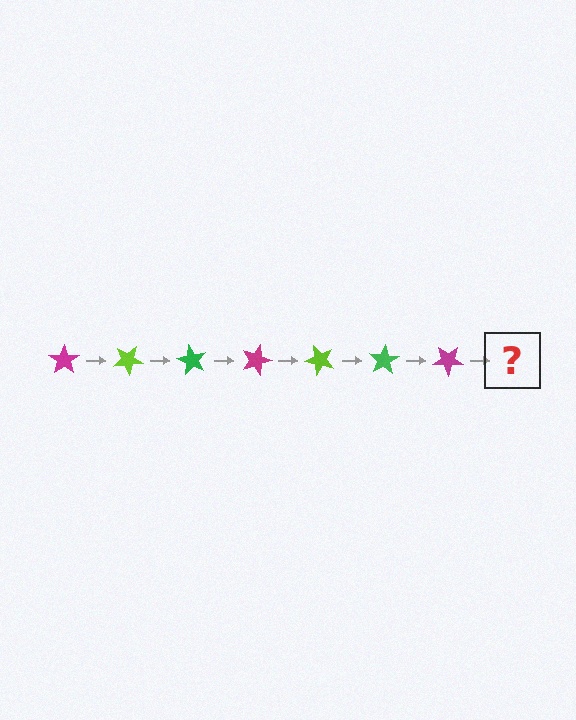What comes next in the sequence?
The next element should be a lime star, rotated 210 degrees from the start.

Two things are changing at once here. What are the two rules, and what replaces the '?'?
The two rules are that it rotates 30 degrees each step and the color cycles through magenta, lime, and green. The '?' should be a lime star, rotated 210 degrees from the start.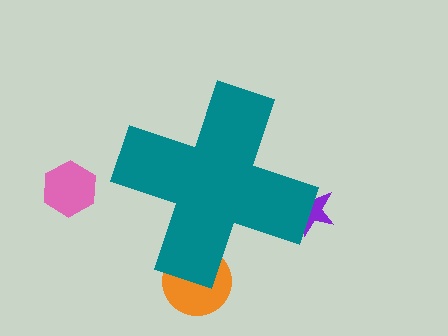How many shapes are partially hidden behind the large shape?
2 shapes are partially hidden.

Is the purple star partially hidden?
Yes, the purple star is partially hidden behind the teal cross.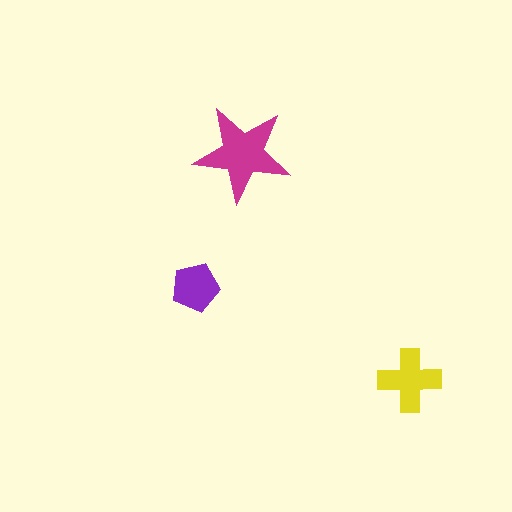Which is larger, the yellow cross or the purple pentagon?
The yellow cross.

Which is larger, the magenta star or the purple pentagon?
The magenta star.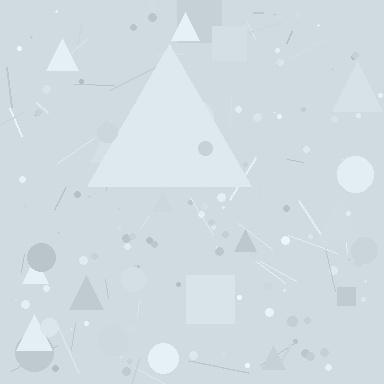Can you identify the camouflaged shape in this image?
The camouflaged shape is a triangle.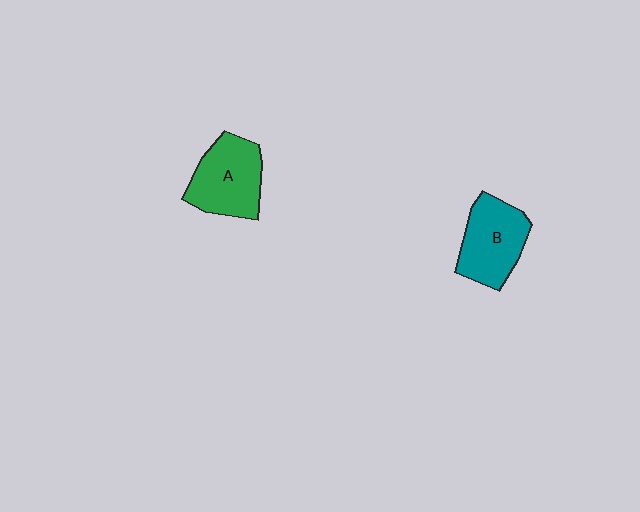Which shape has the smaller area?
Shape B (teal).